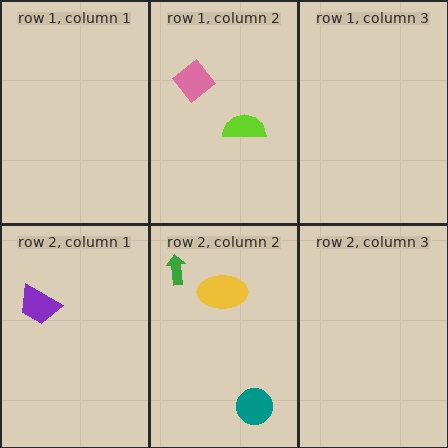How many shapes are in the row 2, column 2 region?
3.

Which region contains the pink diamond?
The row 1, column 2 region.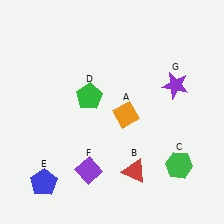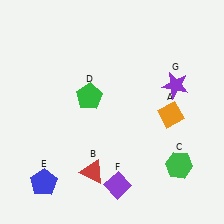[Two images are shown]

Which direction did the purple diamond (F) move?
The purple diamond (F) moved right.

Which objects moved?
The objects that moved are: the orange diamond (A), the red triangle (B), the purple diamond (F).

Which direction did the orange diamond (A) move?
The orange diamond (A) moved right.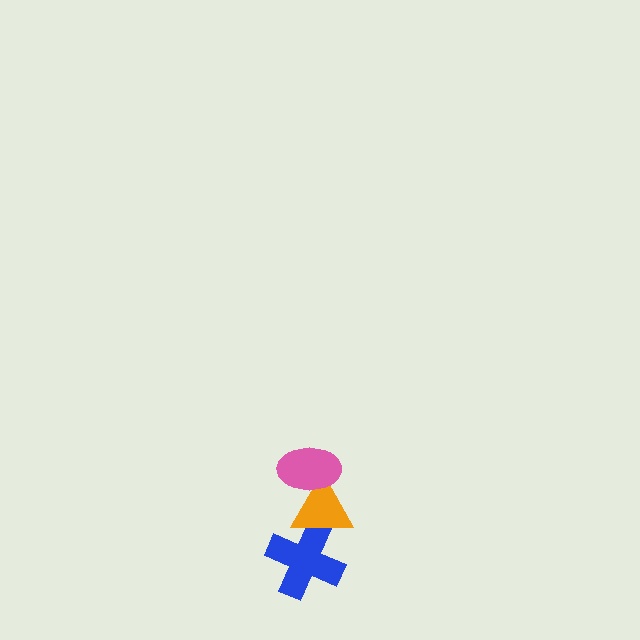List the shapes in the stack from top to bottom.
From top to bottom: the pink ellipse, the orange triangle, the blue cross.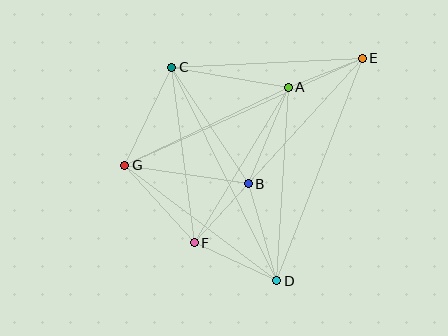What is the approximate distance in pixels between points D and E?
The distance between D and E is approximately 238 pixels.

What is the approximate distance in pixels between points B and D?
The distance between B and D is approximately 101 pixels.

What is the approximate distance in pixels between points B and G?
The distance between B and G is approximately 125 pixels.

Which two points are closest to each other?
Points A and E are closest to each other.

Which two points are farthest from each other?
Points E and G are farthest from each other.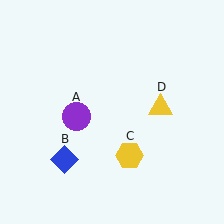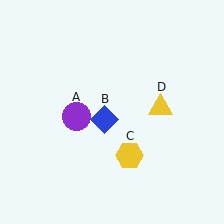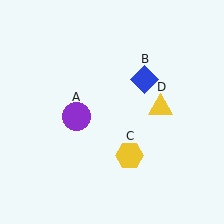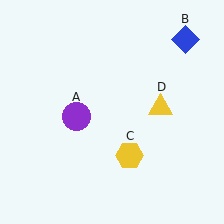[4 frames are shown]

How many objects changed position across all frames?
1 object changed position: blue diamond (object B).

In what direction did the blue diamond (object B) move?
The blue diamond (object B) moved up and to the right.